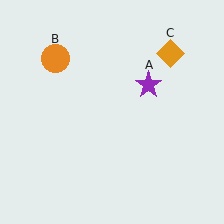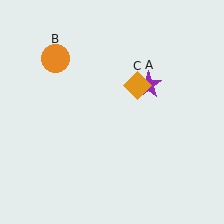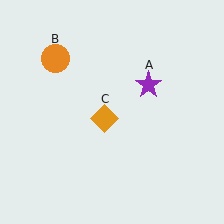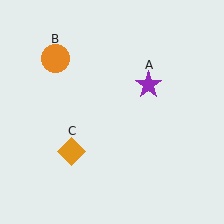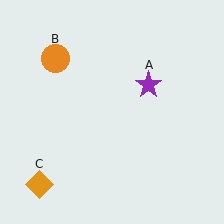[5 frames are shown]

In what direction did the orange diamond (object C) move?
The orange diamond (object C) moved down and to the left.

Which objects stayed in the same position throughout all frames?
Purple star (object A) and orange circle (object B) remained stationary.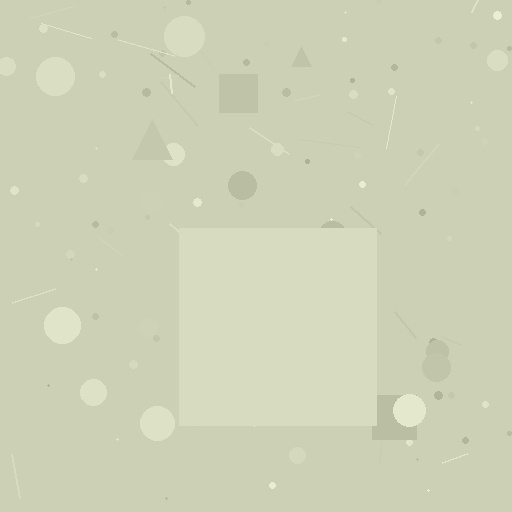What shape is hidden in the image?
A square is hidden in the image.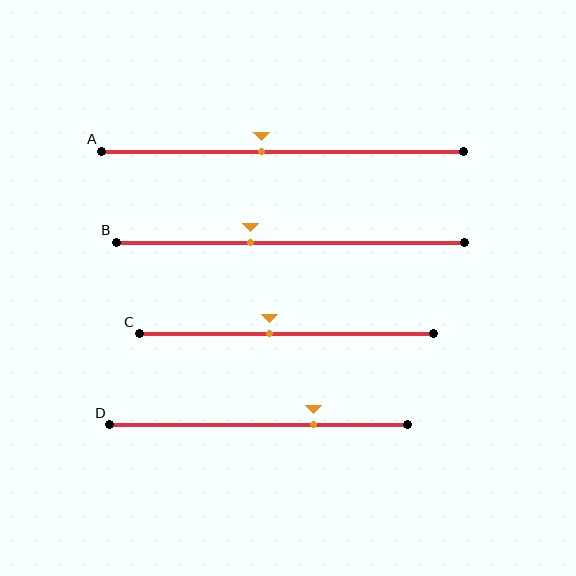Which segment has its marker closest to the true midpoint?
Segment C has its marker closest to the true midpoint.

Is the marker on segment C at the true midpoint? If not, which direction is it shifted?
No, the marker on segment C is shifted to the left by about 6% of the segment length.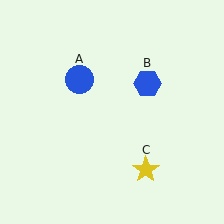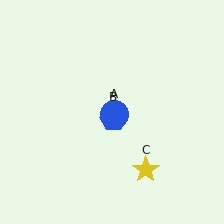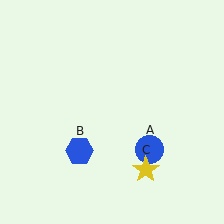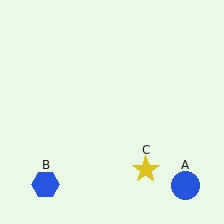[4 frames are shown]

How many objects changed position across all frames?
2 objects changed position: blue circle (object A), blue hexagon (object B).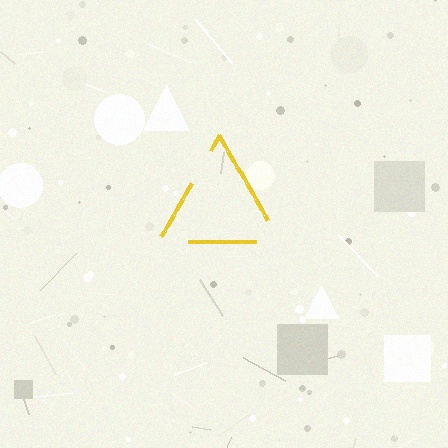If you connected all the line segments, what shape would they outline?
They would outline a triangle.